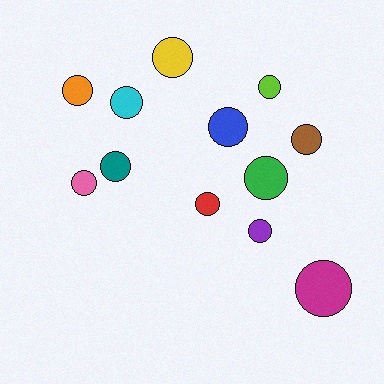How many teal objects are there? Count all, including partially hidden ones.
There is 1 teal object.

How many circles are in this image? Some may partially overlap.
There are 12 circles.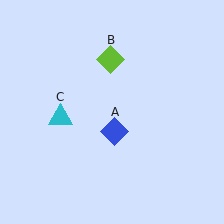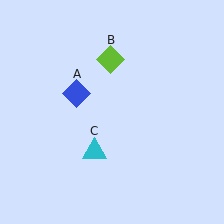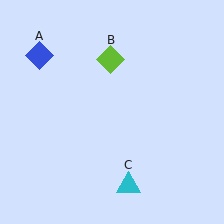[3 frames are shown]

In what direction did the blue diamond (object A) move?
The blue diamond (object A) moved up and to the left.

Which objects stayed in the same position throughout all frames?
Lime diamond (object B) remained stationary.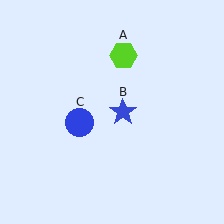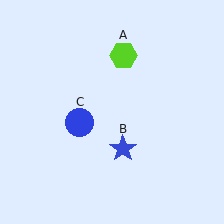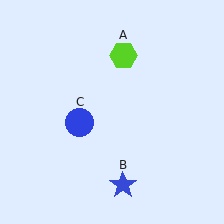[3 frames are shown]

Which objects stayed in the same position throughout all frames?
Lime hexagon (object A) and blue circle (object C) remained stationary.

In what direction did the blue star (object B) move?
The blue star (object B) moved down.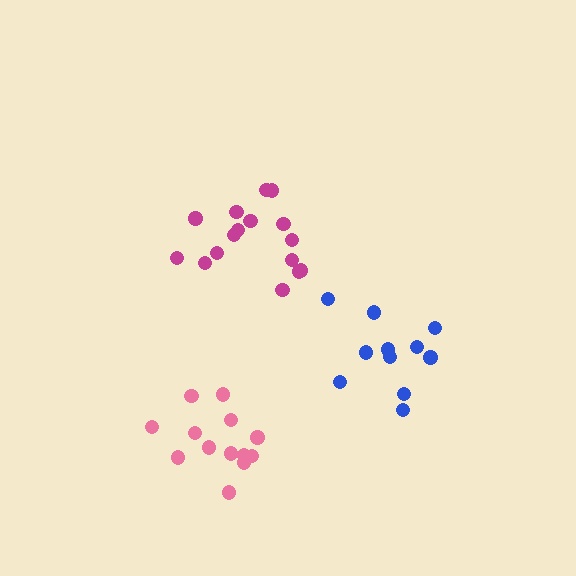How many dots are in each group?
Group 1: 16 dots, Group 2: 13 dots, Group 3: 11 dots (40 total).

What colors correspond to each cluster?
The clusters are colored: magenta, pink, blue.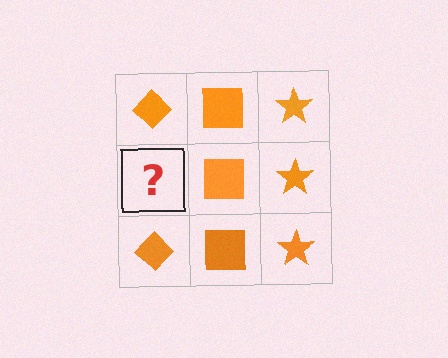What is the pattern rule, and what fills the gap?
The rule is that each column has a consistent shape. The gap should be filled with an orange diamond.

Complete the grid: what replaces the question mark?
The question mark should be replaced with an orange diamond.